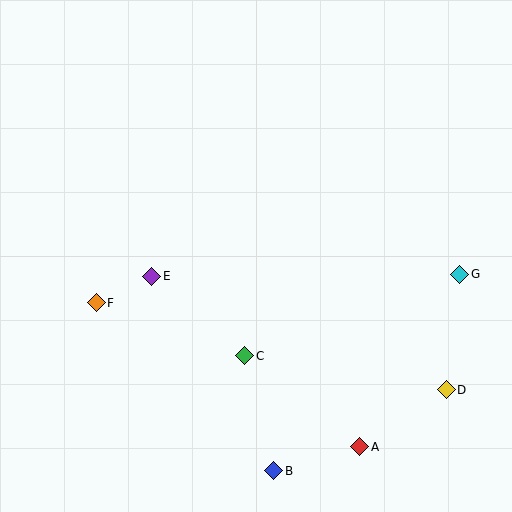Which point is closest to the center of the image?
Point C at (245, 356) is closest to the center.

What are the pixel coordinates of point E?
Point E is at (152, 276).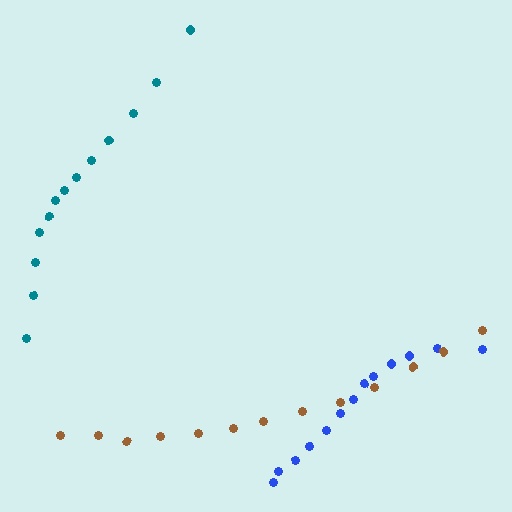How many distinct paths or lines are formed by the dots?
There are 3 distinct paths.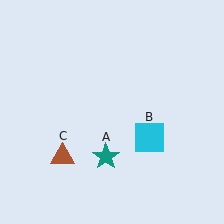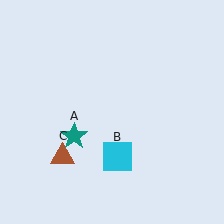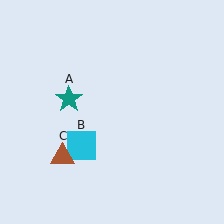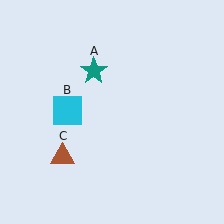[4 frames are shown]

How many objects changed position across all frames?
2 objects changed position: teal star (object A), cyan square (object B).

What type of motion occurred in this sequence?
The teal star (object A), cyan square (object B) rotated clockwise around the center of the scene.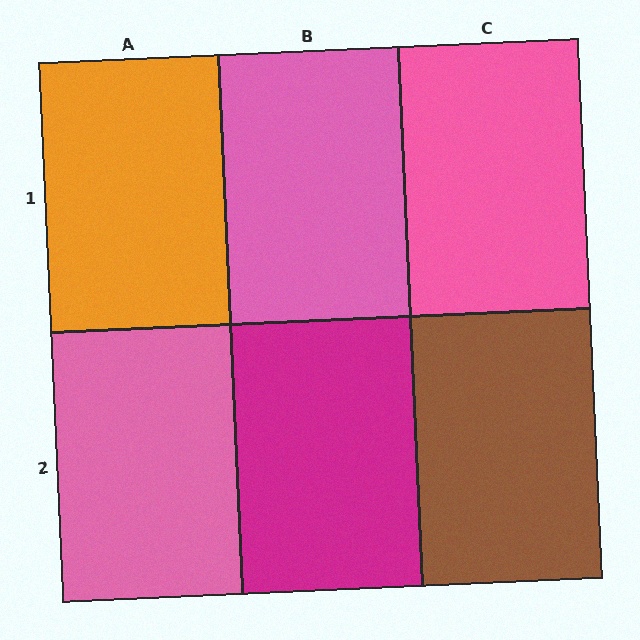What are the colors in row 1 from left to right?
Orange, pink, pink.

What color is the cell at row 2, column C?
Brown.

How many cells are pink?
3 cells are pink.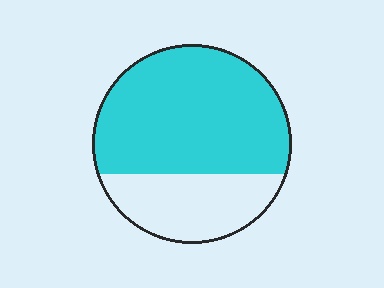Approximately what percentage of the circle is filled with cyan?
Approximately 70%.